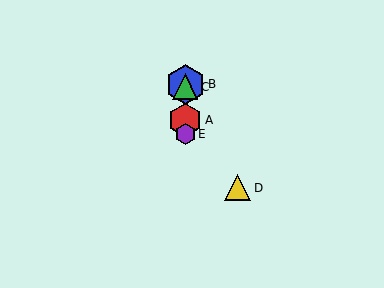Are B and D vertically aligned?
No, B is at x≈185 and D is at x≈238.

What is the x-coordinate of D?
Object D is at x≈238.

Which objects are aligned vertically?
Objects A, B, C, E are aligned vertically.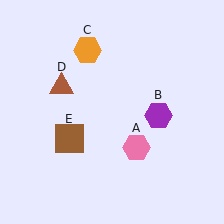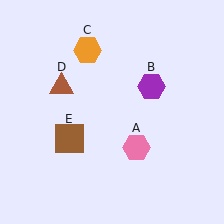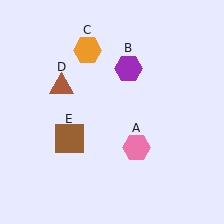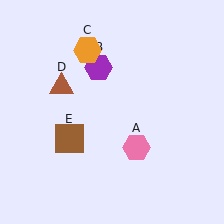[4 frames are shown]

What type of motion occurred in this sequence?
The purple hexagon (object B) rotated counterclockwise around the center of the scene.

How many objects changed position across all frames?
1 object changed position: purple hexagon (object B).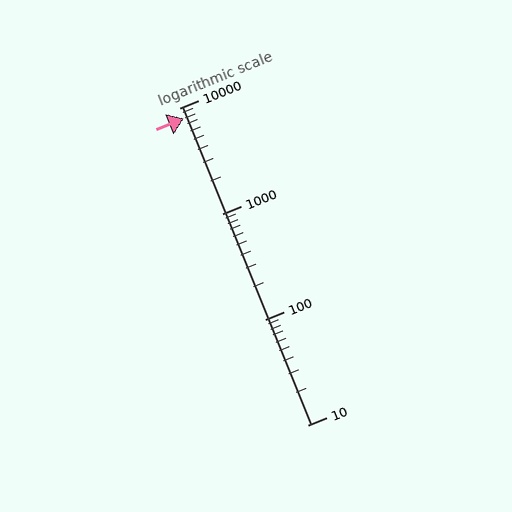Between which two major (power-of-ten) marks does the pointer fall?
The pointer is between 1000 and 10000.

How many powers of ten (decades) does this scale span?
The scale spans 3 decades, from 10 to 10000.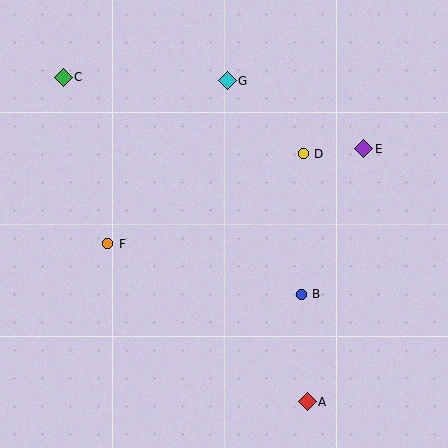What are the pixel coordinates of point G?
Point G is at (227, 81).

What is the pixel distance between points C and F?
The distance between C and F is 172 pixels.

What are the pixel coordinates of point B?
Point B is at (301, 294).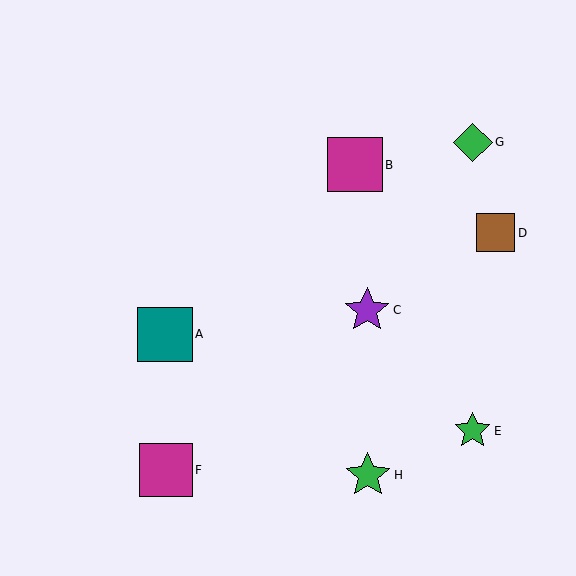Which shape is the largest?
The teal square (labeled A) is the largest.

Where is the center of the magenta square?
The center of the magenta square is at (355, 165).